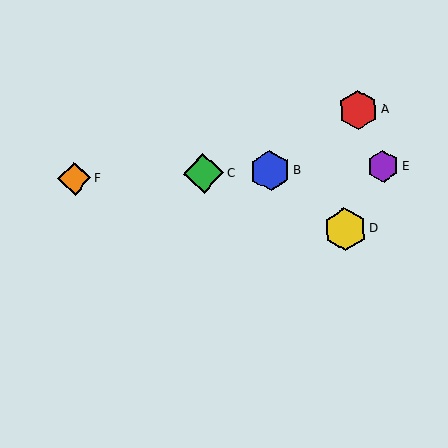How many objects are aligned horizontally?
4 objects (B, C, E, F) are aligned horizontally.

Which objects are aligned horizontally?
Objects B, C, E, F are aligned horizontally.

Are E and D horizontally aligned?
No, E is at y≈166 and D is at y≈229.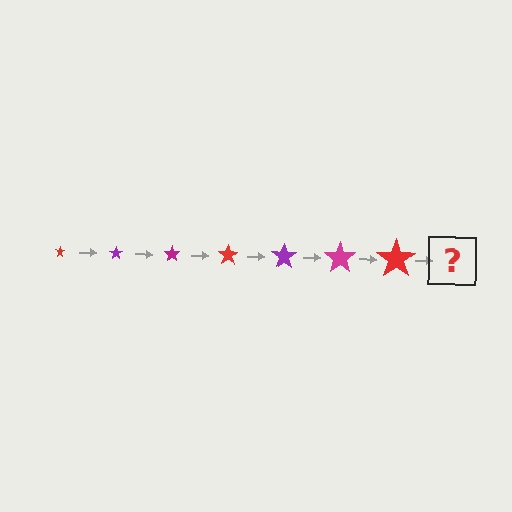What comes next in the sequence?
The next element should be a purple star, larger than the previous one.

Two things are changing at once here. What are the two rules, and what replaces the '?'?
The two rules are that the star grows larger each step and the color cycles through red, purple, and magenta. The '?' should be a purple star, larger than the previous one.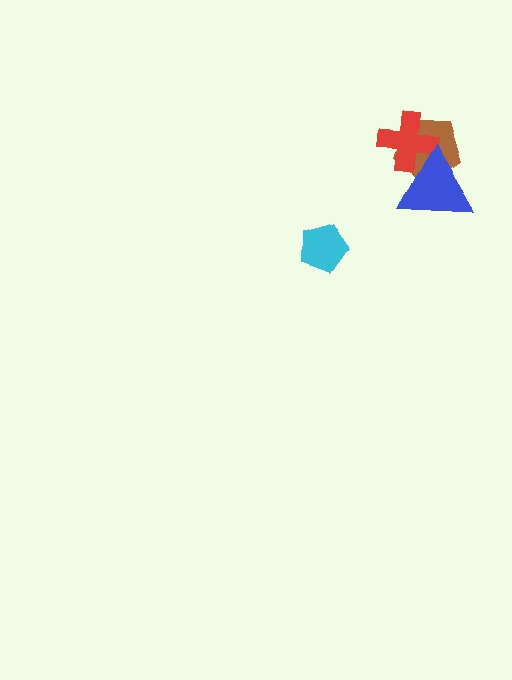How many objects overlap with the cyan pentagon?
0 objects overlap with the cyan pentagon.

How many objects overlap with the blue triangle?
2 objects overlap with the blue triangle.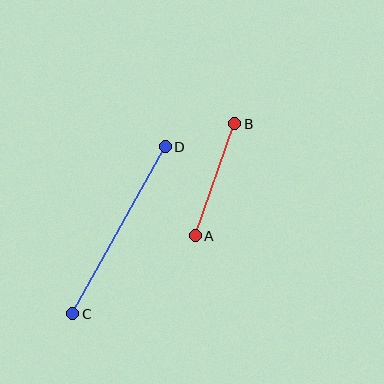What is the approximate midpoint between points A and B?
The midpoint is at approximately (215, 180) pixels.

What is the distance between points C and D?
The distance is approximately 191 pixels.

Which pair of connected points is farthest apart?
Points C and D are farthest apart.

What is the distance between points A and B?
The distance is approximately 119 pixels.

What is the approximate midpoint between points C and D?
The midpoint is at approximately (119, 230) pixels.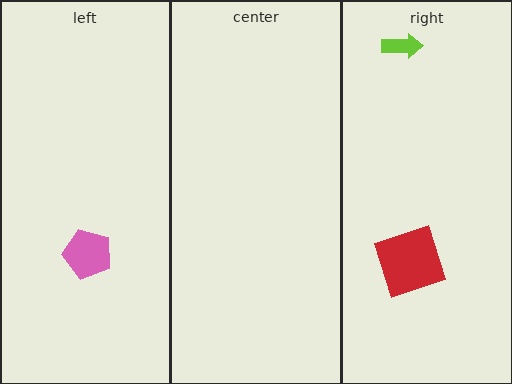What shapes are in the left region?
The pink pentagon.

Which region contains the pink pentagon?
The left region.